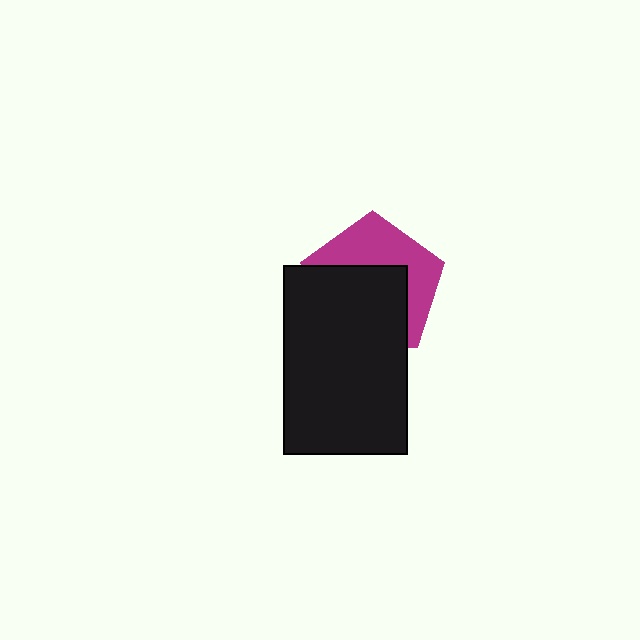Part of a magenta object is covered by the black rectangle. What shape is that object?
It is a pentagon.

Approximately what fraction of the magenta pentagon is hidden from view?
Roughly 55% of the magenta pentagon is hidden behind the black rectangle.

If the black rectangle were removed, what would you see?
You would see the complete magenta pentagon.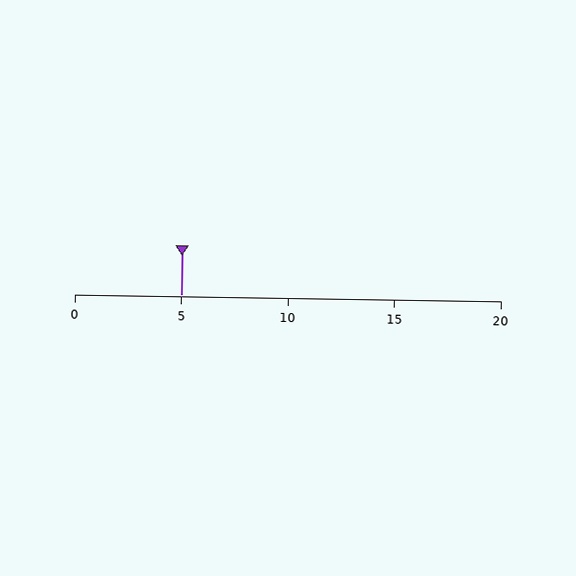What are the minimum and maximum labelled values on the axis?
The axis runs from 0 to 20.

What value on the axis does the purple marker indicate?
The marker indicates approximately 5.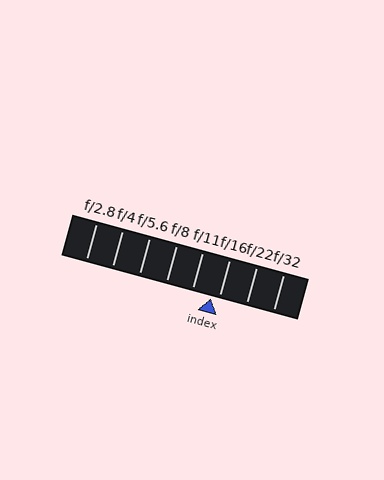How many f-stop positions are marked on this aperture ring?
There are 8 f-stop positions marked.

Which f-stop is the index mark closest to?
The index mark is closest to f/16.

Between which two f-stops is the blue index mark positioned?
The index mark is between f/11 and f/16.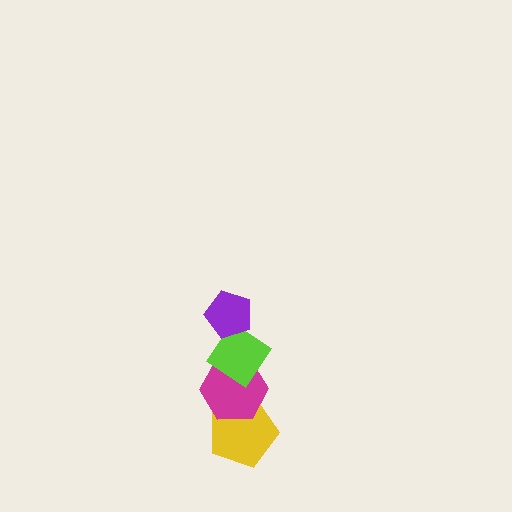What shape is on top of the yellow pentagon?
The magenta hexagon is on top of the yellow pentagon.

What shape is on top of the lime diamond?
The purple pentagon is on top of the lime diamond.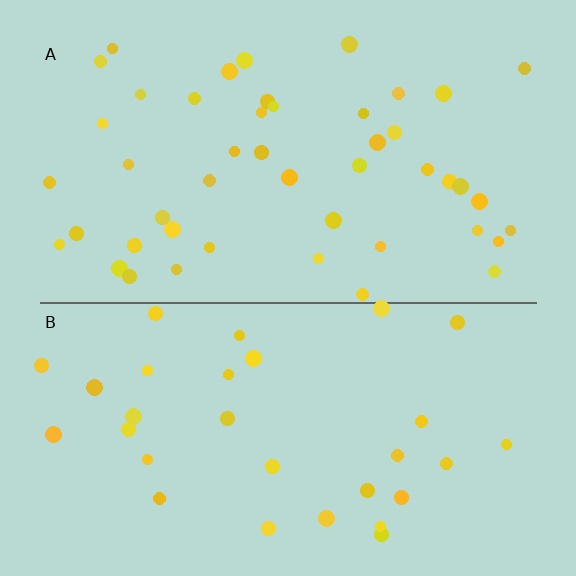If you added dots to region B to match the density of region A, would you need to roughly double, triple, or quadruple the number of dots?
Approximately double.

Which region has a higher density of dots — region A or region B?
A (the top).